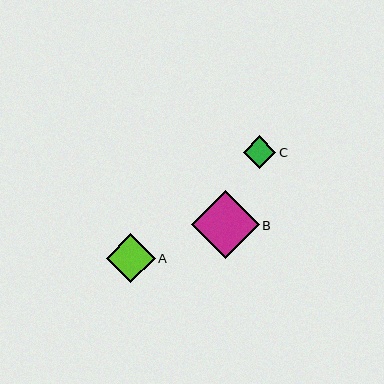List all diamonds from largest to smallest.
From largest to smallest: B, A, C.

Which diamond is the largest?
Diamond B is the largest with a size of approximately 68 pixels.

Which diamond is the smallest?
Diamond C is the smallest with a size of approximately 33 pixels.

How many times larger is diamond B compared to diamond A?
Diamond B is approximately 1.4 times the size of diamond A.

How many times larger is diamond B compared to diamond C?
Diamond B is approximately 2.1 times the size of diamond C.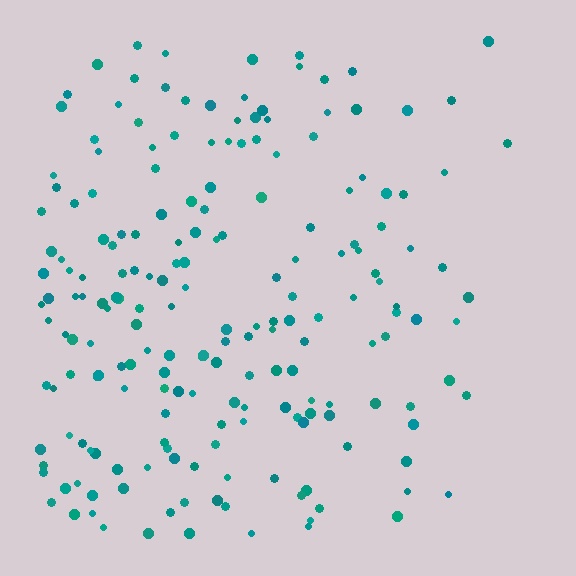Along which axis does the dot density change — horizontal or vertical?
Horizontal.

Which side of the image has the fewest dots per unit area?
The right.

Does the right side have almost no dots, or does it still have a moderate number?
Still a moderate number, just noticeably fewer than the left.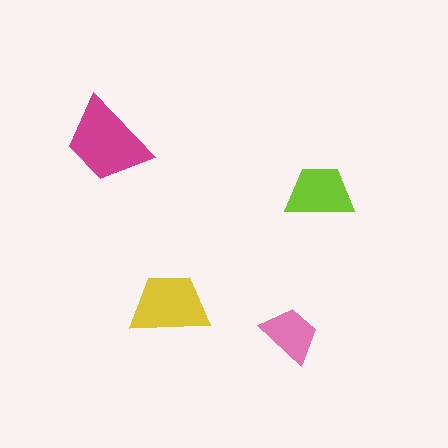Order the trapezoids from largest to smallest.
the magenta one, the yellow one, the lime one, the pink one.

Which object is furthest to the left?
The magenta trapezoid is leftmost.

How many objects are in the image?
There are 4 objects in the image.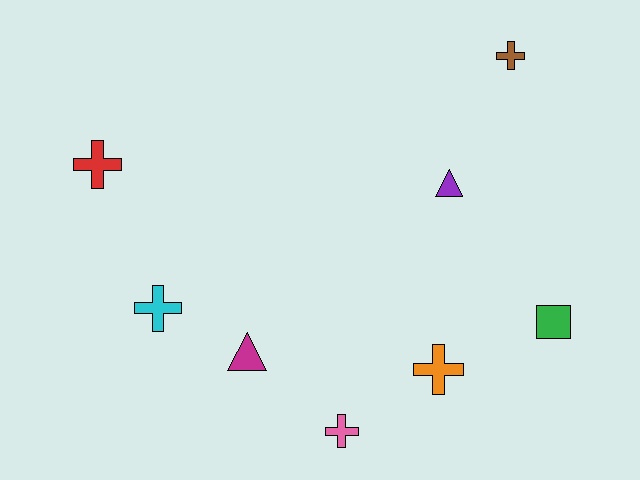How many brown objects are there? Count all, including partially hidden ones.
There is 1 brown object.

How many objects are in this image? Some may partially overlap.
There are 8 objects.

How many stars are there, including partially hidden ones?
There are no stars.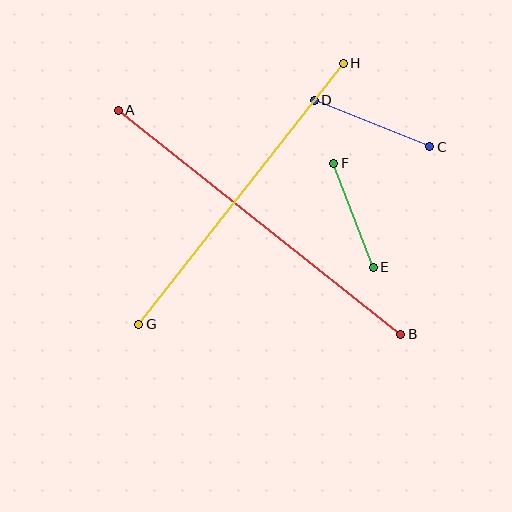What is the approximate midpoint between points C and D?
The midpoint is at approximately (372, 123) pixels.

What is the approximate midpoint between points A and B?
The midpoint is at approximately (259, 222) pixels.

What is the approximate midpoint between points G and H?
The midpoint is at approximately (241, 194) pixels.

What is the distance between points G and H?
The distance is approximately 332 pixels.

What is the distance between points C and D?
The distance is approximately 125 pixels.